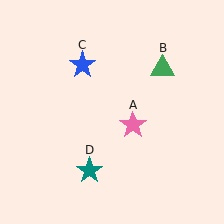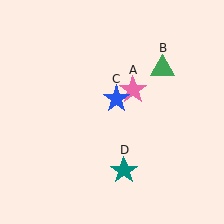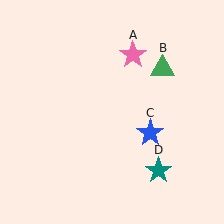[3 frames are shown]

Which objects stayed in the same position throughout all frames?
Green triangle (object B) remained stationary.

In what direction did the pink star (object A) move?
The pink star (object A) moved up.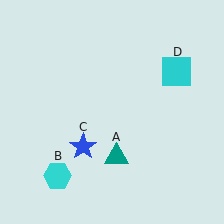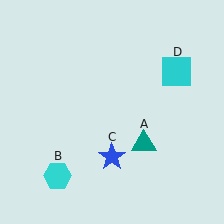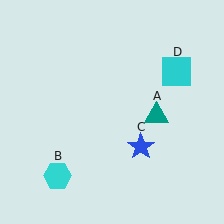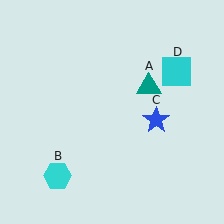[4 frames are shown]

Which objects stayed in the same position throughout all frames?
Cyan hexagon (object B) and cyan square (object D) remained stationary.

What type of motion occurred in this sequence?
The teal triangle (object A), blue star (object C) rotated counterclockwise around the center of the scene.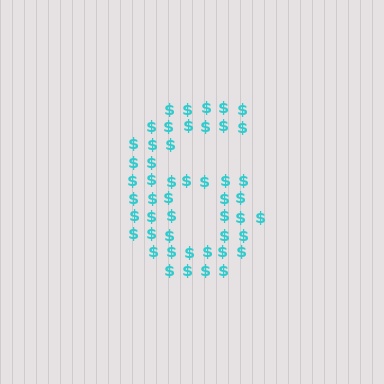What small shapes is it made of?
It is made of small dollar signs.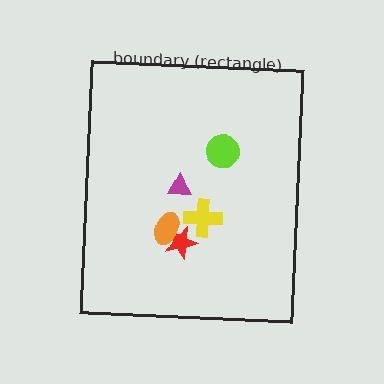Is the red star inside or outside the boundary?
Inside.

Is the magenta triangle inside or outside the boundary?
Inside.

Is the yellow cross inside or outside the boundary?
Inside.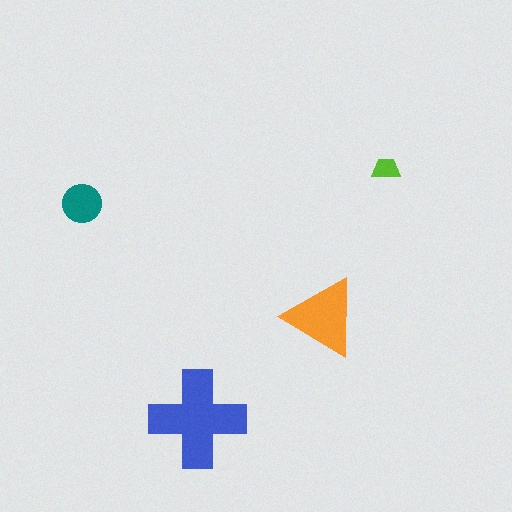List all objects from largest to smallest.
The blue cross, the orange triangle, the teal circle, the lime trapezoid.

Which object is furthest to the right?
The lime trapezoid is rightmost.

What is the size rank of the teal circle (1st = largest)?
3rd.